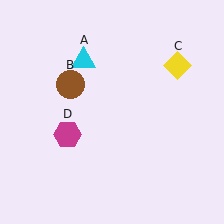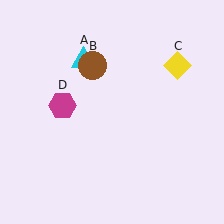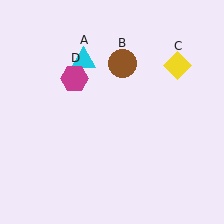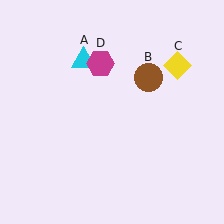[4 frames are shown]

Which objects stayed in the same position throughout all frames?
Cyan triangle (object A) and yellow diamond (object C) remained stationary.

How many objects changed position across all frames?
2 objects changed position: brown circle (object B), magenta hexagon (object D).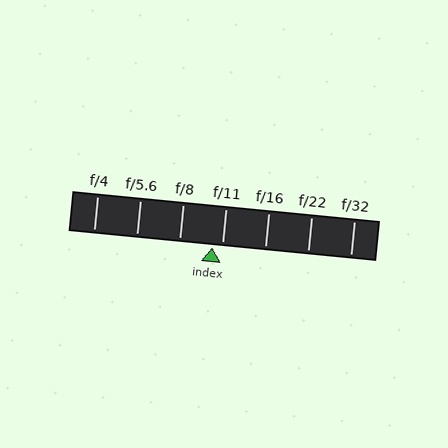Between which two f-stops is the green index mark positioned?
The index mark is between f/8 and f/11.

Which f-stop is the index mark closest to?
The index mark is closest to f/11.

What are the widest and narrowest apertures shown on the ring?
The widest aperture shown is f/4 and the narrowest is f/32.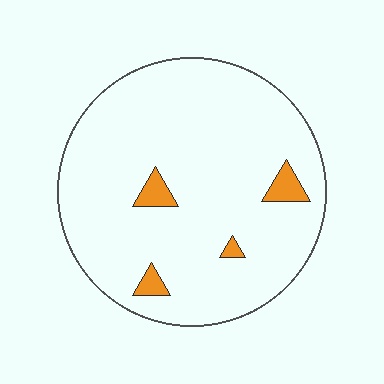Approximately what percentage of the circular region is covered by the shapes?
Approximately 5%.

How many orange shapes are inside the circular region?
4.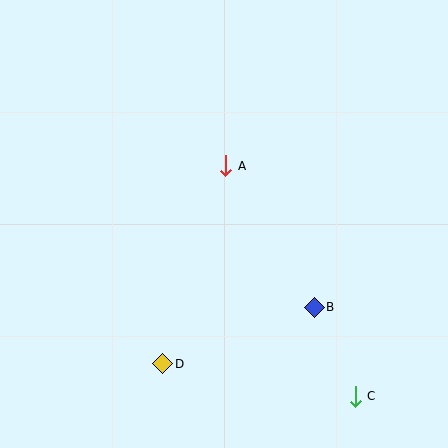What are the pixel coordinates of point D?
Point D is at (163, 364).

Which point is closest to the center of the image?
Point A at (226, 166) is closest to the center.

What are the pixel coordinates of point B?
Point B is at (314, 307).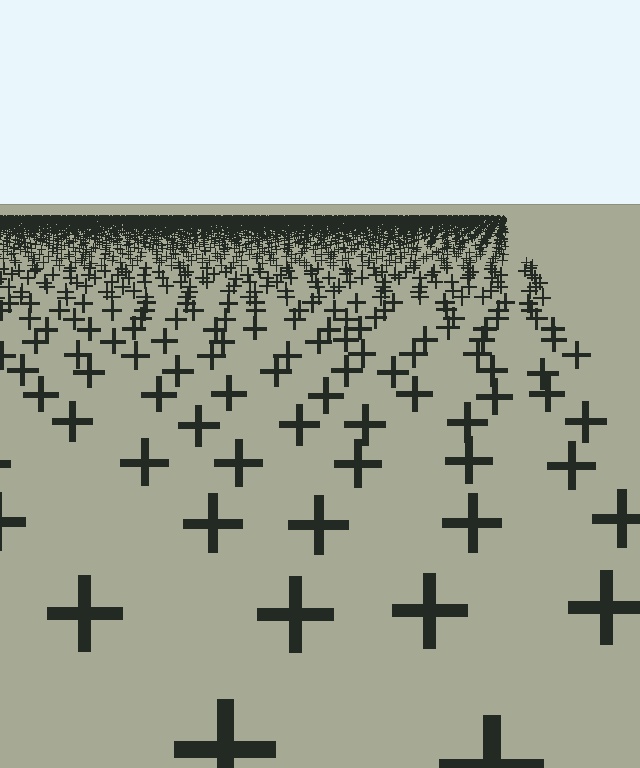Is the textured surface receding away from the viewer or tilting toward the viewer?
The surface is receding away from the viewer. Texture elements get smaller and denser toward the top.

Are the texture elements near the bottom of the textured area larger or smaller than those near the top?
Larger. Near the bottom, elements are closer to the viewer and appear at a bigger on-screen size.